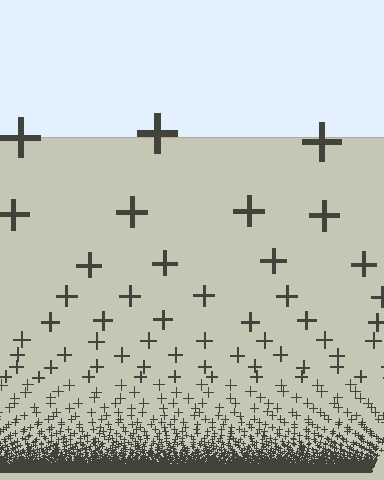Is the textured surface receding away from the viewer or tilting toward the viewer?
The surface appears to tilt toward the viewer. Texture elements get larger and sparser toward the top.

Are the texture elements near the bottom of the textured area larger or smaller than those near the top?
Smaller. The gradient is inverted — elements near the bottom are smaller and denser.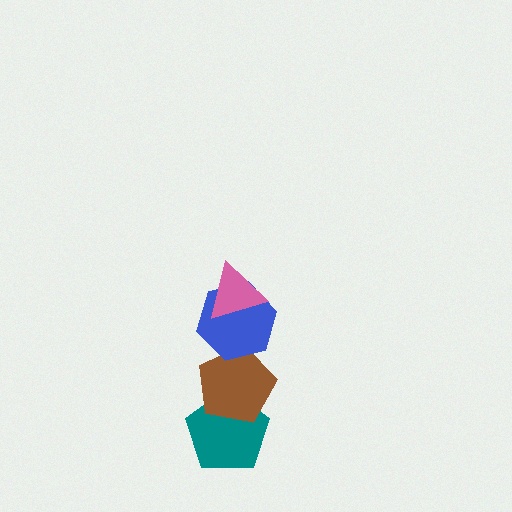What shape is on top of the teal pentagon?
The brown pentagon is on top of the teal pentagon.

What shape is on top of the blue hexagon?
The pink triangle is on top of the blue hexagon.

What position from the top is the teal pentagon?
The teal pentagon is 4th from the top.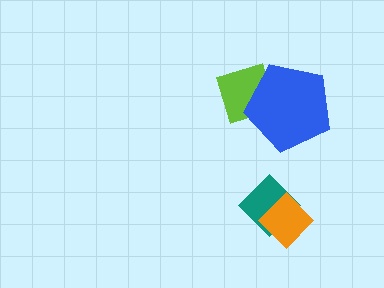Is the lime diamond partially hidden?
Yes, it is partially covered by another shape.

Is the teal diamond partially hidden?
Yes, it is partially covered by another shape.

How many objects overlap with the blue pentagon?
1 object overlaps with the blue pentagon.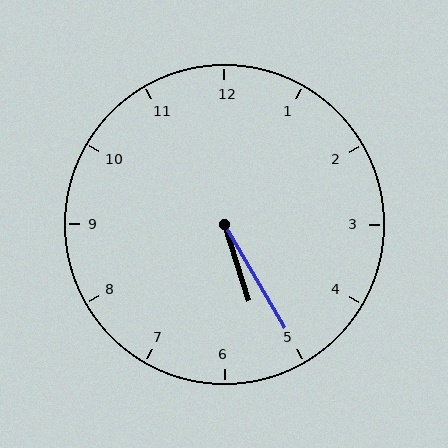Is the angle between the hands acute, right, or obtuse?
It is acute.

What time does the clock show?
5:25.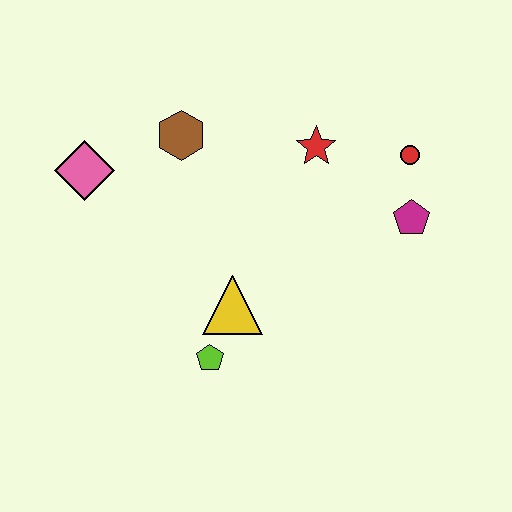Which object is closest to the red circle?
The magenta pentagon is closest to the red circle.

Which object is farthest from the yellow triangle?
The red circle is farthest from the yellow triangle.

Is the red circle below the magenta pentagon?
No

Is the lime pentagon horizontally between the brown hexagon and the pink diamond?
No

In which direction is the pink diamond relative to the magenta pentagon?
The pink diamond is to the left of the magenta pentagon.